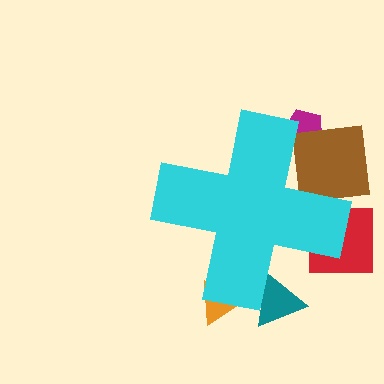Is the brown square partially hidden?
Yes, the brown square is partially hidden behind the cyan cross.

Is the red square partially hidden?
Yes, the red square is partially hidden behind the cyan cross.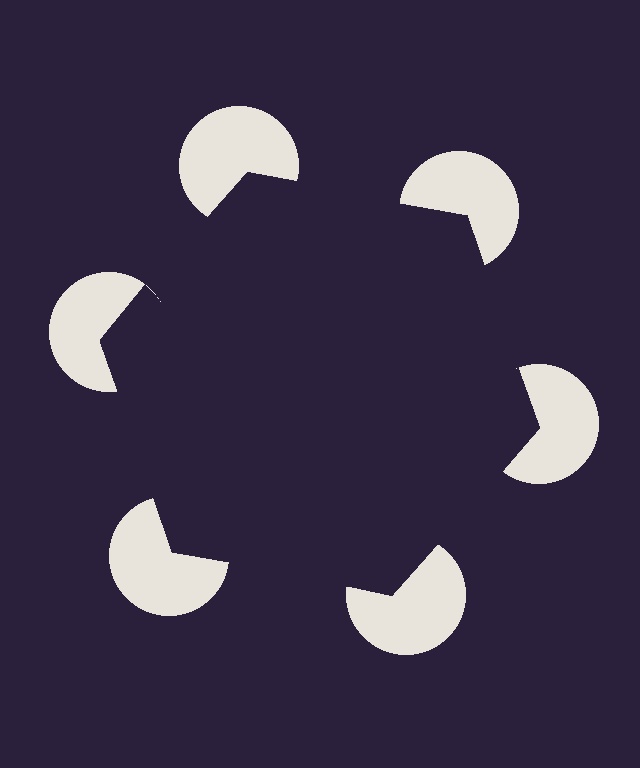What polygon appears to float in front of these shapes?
An illusory hexagon — its edges are inferred from the aligned wedge cuts in the pac-man discs, not physically drawn.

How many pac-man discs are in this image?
There are 6 — one at each vertex of the illusory hexagon.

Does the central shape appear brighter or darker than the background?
It typically appears slightly darker than the background, even though no actual brightness change is drawn.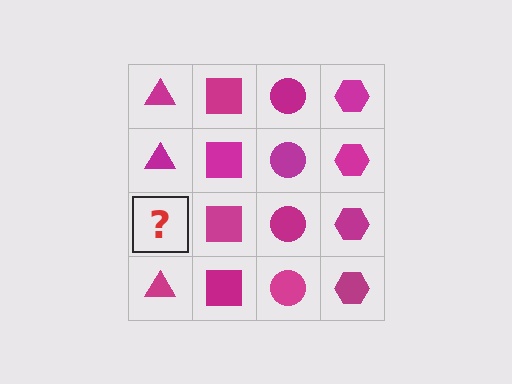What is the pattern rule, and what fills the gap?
The rule is that each column has a consistent shape. The gap should be filled with a magenta triangle.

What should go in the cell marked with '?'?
The missing cell should contain a magenta triangle.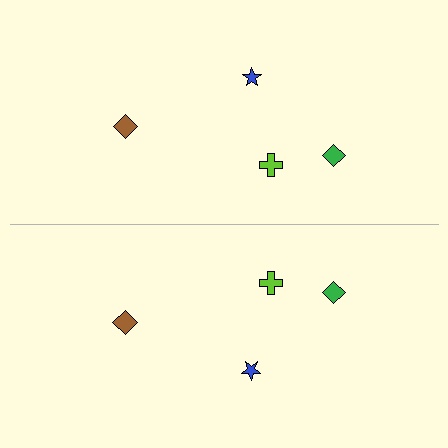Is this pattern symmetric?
Yes, this pattern has bilateral (reflection) symmetry.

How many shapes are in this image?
There are 8 shapes in this image.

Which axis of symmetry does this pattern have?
The pattern has a horizontal axis of symmetry running through the center of the image.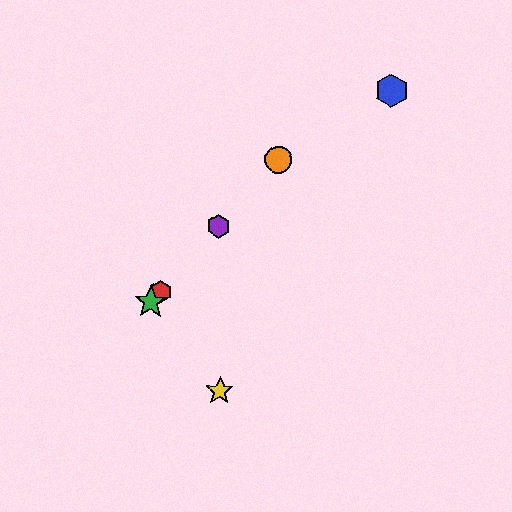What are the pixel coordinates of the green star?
The green star is at (151, 302).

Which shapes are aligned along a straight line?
The red hexagon, the green star, the purple hexagon, the orange circle are aligned along a straight line.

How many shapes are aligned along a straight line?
4 shapes (the red hexagon, the green star, the purple hexagon, the orange circle) are aligned along a straight line.